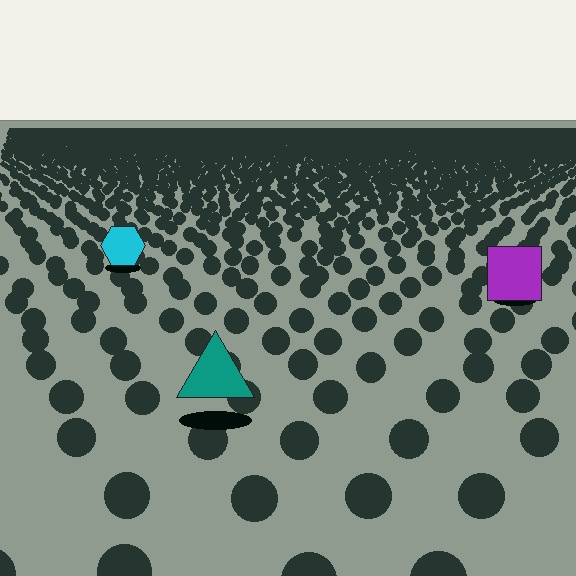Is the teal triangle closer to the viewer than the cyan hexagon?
Yes. The teal triangle is closer — you can tell from the texture gradient: the ground texture is coarser near it.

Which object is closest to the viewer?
The teal triangle is closest. The texture marks near it are larger and more spread out.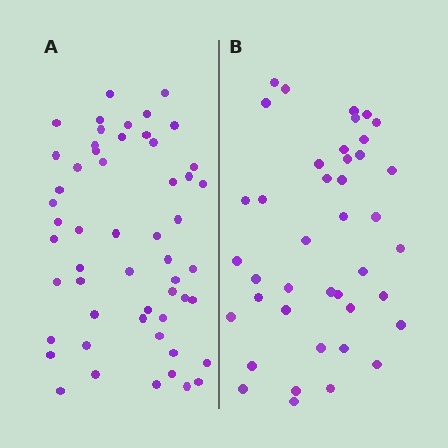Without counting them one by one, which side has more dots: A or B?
Region A (the left region) has more dots.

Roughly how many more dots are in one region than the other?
Region A has approximately 15 more dots than region B.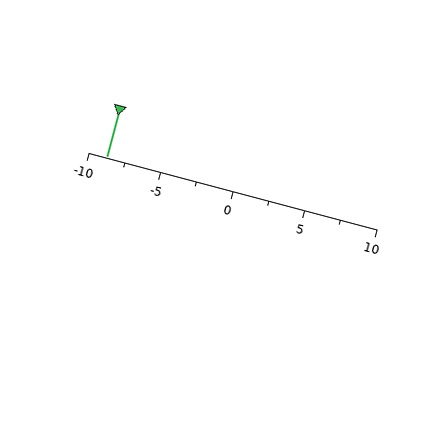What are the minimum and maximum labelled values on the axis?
The axis runs from -10 to 10.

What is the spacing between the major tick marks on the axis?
The major ticks are spaced 5 apart.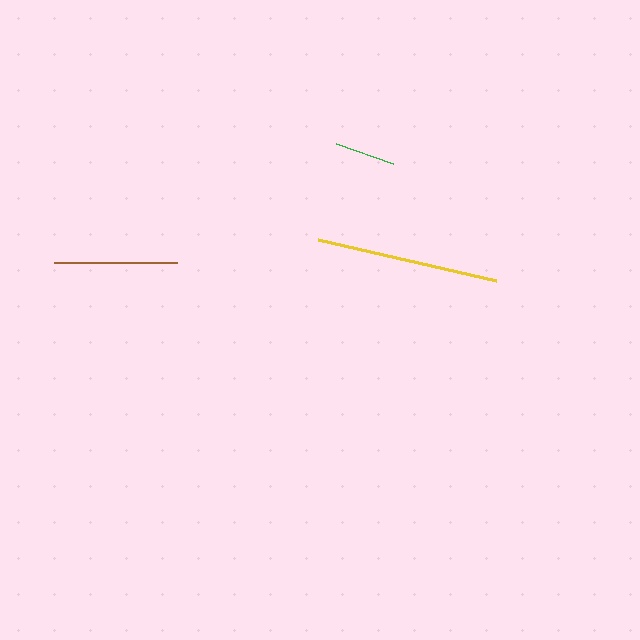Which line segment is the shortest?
The green line is the shortest at approximately 60 pixels.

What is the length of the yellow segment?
The yellow segment is approximately 183 pixels long.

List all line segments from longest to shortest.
From longest to shortest: yellow, brown, green.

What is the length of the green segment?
The green segment is approximately 60 pixels long.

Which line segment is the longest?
The yellow line is the longest at approximately 183 pixels.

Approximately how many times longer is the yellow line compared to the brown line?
The yellow line is approximately 1.5 times the length of the brown line.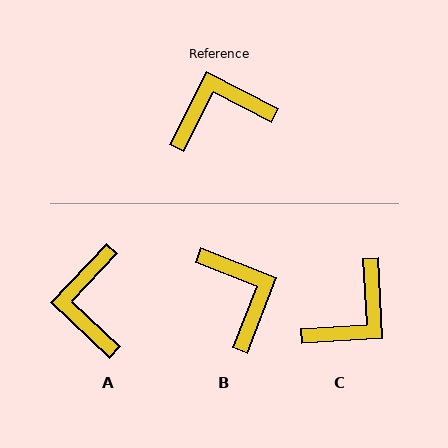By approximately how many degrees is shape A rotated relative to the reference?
Approximately 74 degrees counter-clockwise.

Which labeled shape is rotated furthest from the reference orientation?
C, about 150 degrees away.